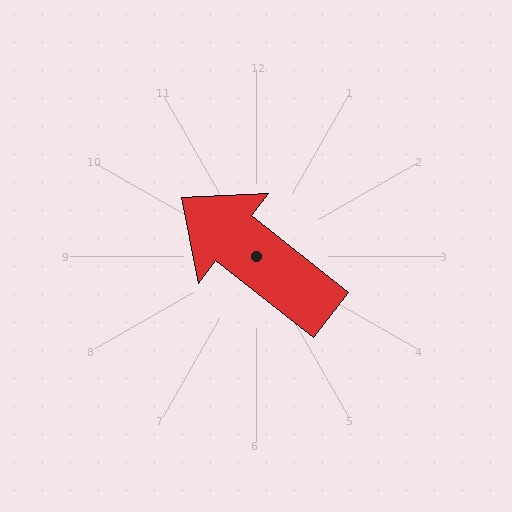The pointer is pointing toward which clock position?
Roughly 10 o'clock.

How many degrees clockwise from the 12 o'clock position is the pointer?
Approximately 308 degrees.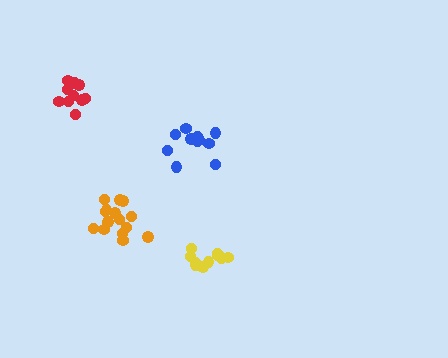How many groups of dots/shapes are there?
There are 4 groups.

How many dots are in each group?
Group 1: 11 dots, Group 2: 11 dots, Group 3: 10 dots, Group 4: 15 dots (47 total).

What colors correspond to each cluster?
The clusters are colored: blue, red, yellow, orange.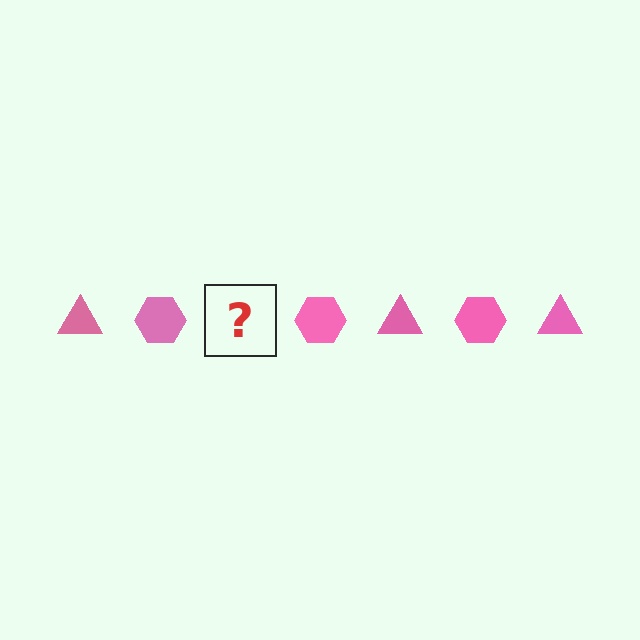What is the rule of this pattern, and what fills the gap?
The rule is that the pattern cycles through triangle, hexagon shapes in pink. The gap should be filled with a pink triangle.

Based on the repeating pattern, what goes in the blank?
The blank should be a pink triangle.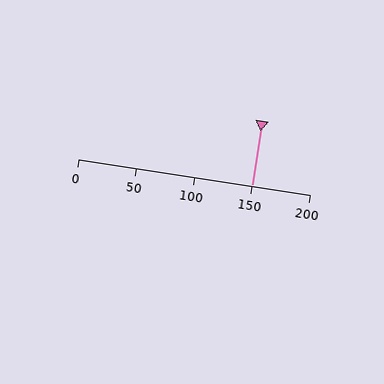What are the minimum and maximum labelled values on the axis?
The axis runs from 0 to 200.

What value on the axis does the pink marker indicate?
The marker indicates approximately 150.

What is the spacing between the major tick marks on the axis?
The major ticks are spaced 50 apart.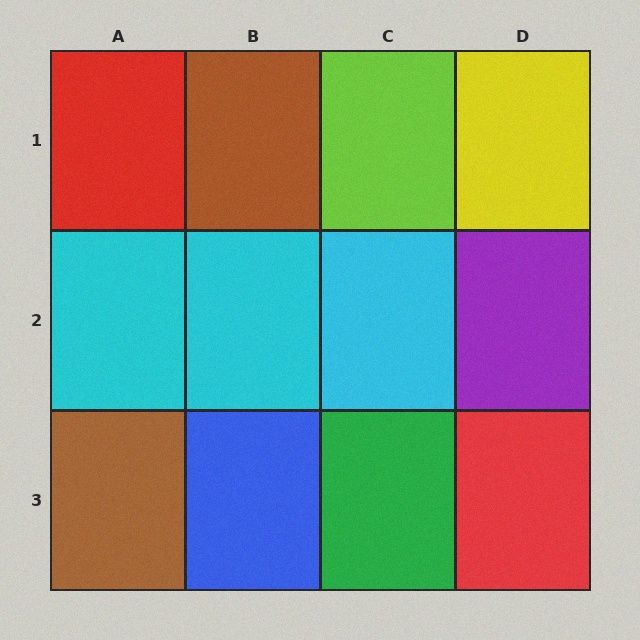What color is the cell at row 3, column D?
Red.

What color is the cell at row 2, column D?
Purple.